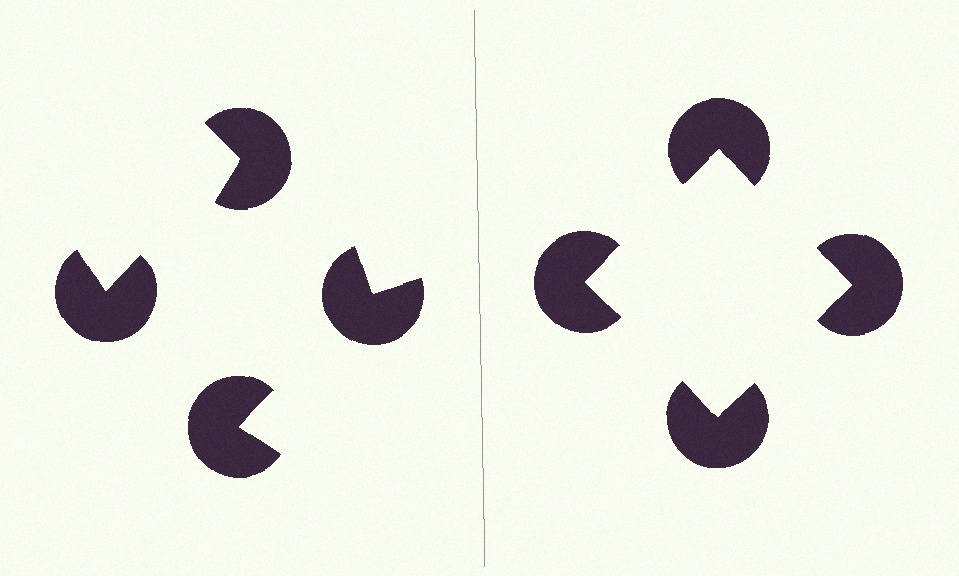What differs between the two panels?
The pac-man discs are positioned identically on both sides; only the wedge orientations differ. On the right they align to a square; on the left they are misaligned.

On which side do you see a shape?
An illusory square appears on the right side. On the left side the wedge cuts are rotated, so no coherent shape forms.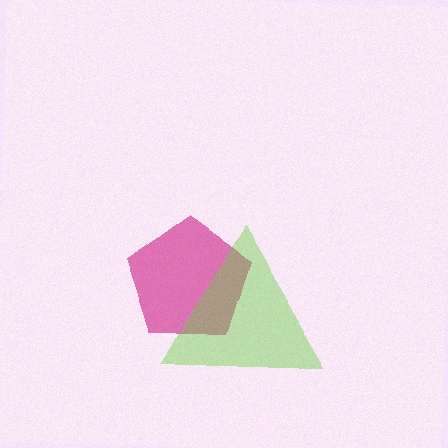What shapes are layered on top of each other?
The layered shapes are: a magenta pentagon, a lime triangle.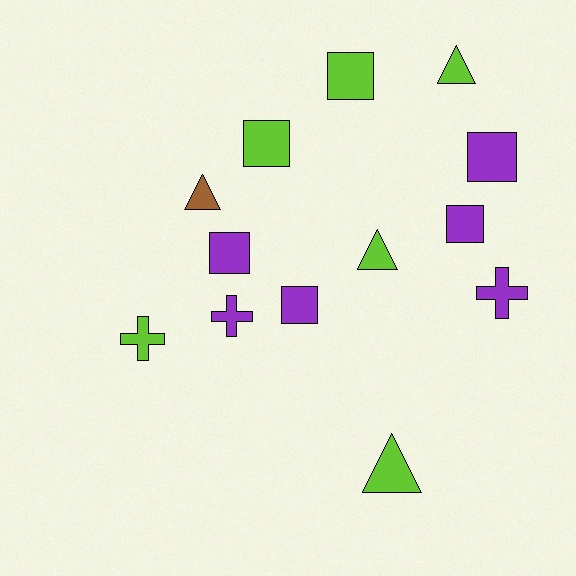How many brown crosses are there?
There are no brown crosses.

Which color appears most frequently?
Lime, with 6 objects.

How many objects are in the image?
There are 13 objects.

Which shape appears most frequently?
Square, with 6 objects.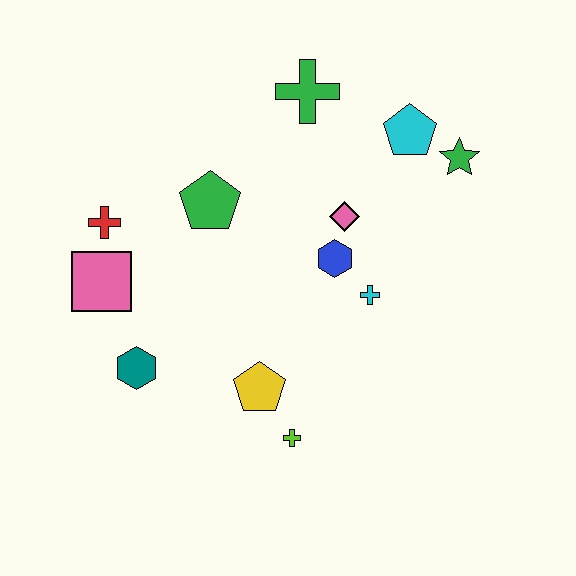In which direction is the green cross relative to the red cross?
The green cross is to the right of the red cross.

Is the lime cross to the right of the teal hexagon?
Yes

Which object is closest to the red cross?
The pink square is closest to the red cross.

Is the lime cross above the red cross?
No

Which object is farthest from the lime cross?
The green cross is farthest from the lime cross.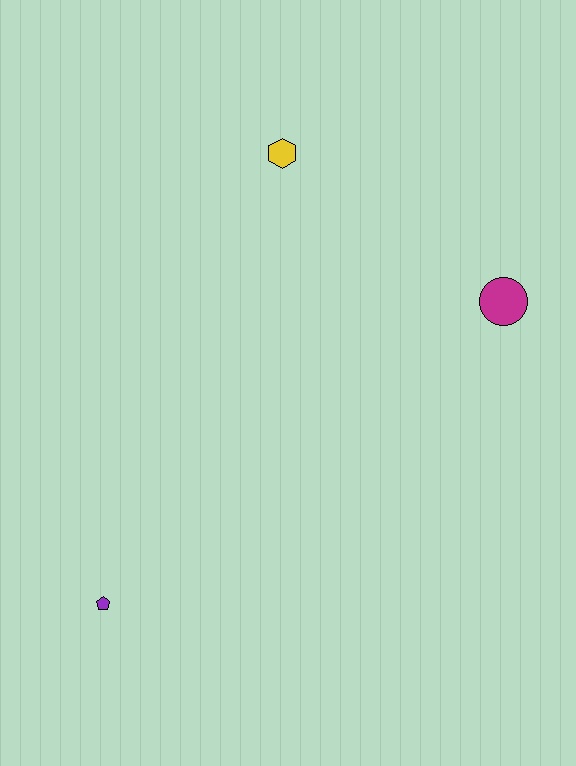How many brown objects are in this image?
There are no brown objects.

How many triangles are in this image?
There are no triangles.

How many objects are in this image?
There are 3 objects.